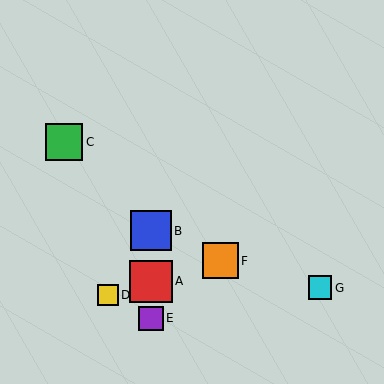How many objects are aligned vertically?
3 objects (A, B, E) are aligned vertically.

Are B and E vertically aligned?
Yes, both are at x≈151.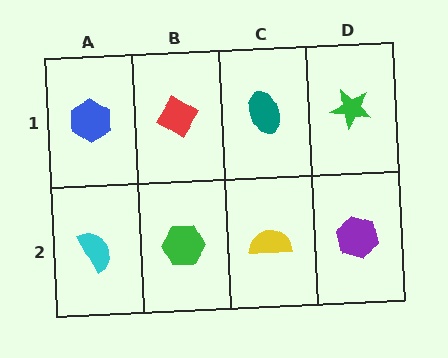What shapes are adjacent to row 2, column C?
A teal ellipse (row 1, column C), a green hexagon (row 2, column B), a purple hexagon (row 2, column D).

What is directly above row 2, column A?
A blue hexagon.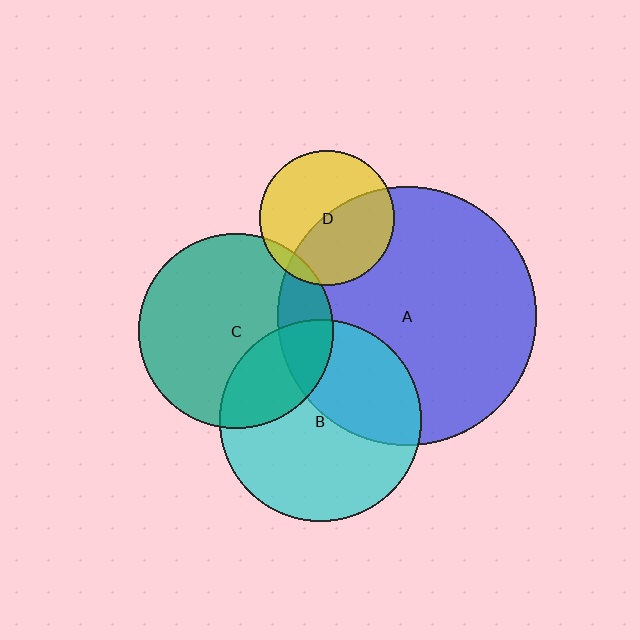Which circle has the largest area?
Circle A (blue).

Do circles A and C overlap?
Yes.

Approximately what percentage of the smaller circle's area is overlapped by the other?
Approximately 20%.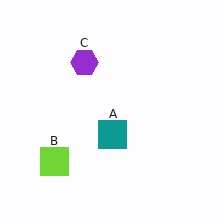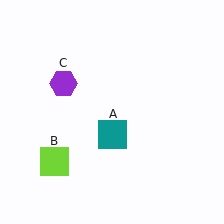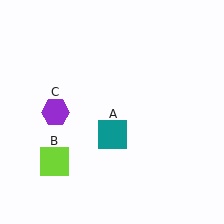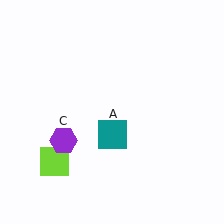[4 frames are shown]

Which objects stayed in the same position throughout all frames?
Teal square (object A) and lime square (object B) remained stationary.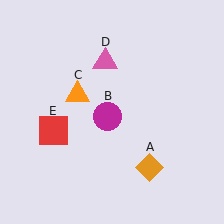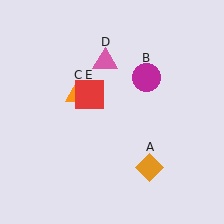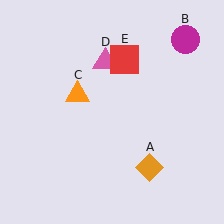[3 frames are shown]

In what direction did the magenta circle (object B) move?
The magenta circle (object B) moved up and to the right.